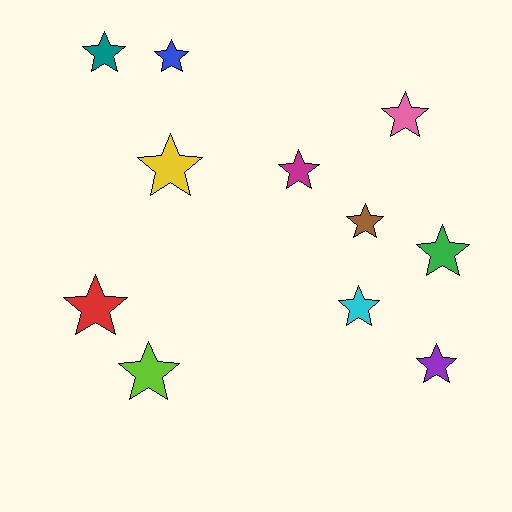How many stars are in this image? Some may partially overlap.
There are 11 stars.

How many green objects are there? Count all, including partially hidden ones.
There is 1 green object.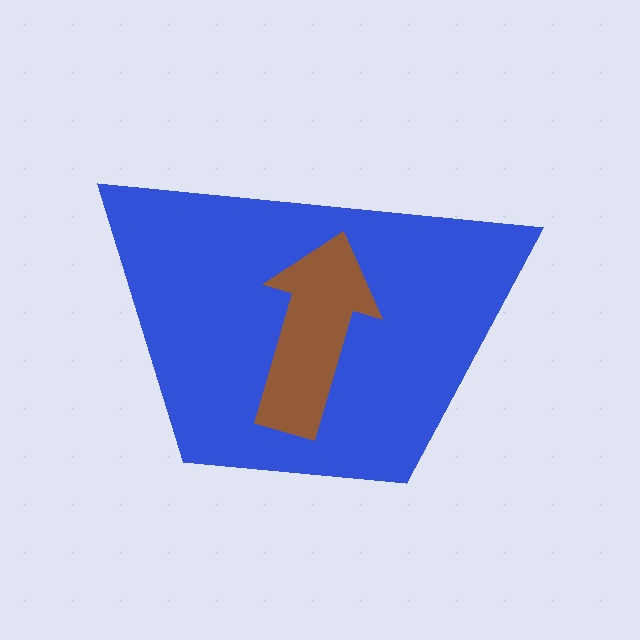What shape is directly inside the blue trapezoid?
The brown arrow.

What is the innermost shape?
The brown arrow.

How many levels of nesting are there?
2.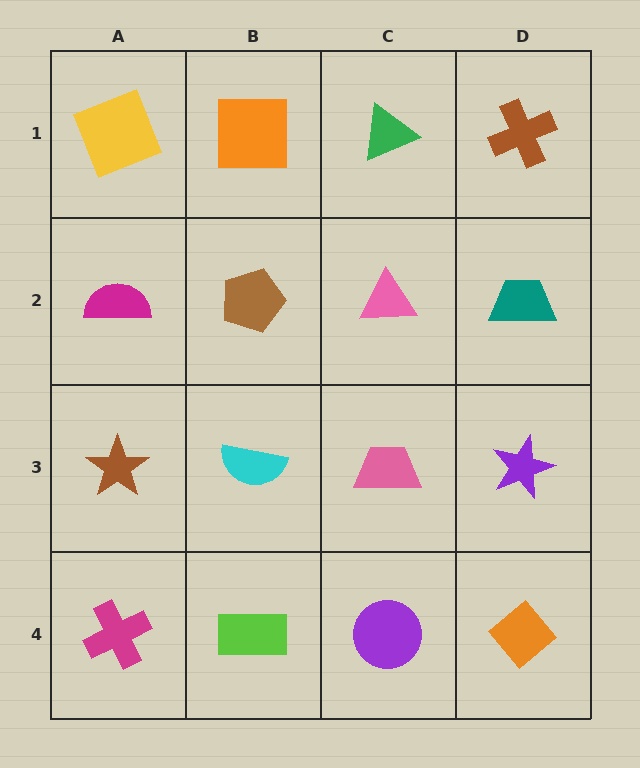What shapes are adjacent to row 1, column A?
A magenta semicircle (row 2, column A), an orange square (row 1, column B).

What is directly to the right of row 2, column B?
A pink triangle.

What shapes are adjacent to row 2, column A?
A yellow square (row 1, column A), a brown star (row 3, column A), a brown pentagon (row 2, column B).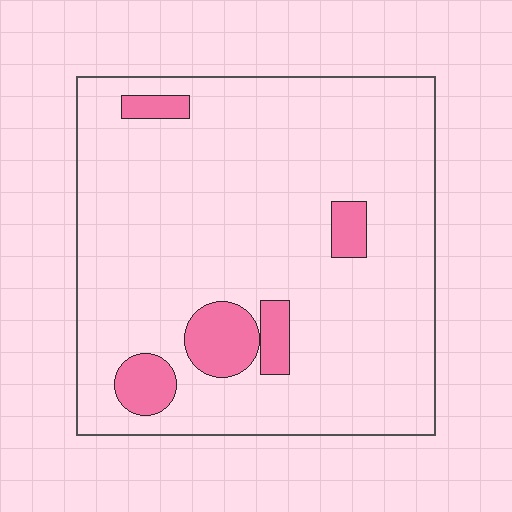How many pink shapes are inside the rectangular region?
5.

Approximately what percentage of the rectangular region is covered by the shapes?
Approximately 10%.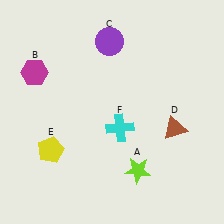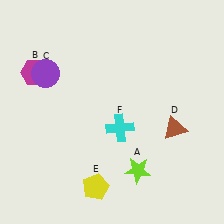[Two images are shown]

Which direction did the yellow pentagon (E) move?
The yellow pentagon (E) moved right.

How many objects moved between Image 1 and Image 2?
2 objects moved between the two images.